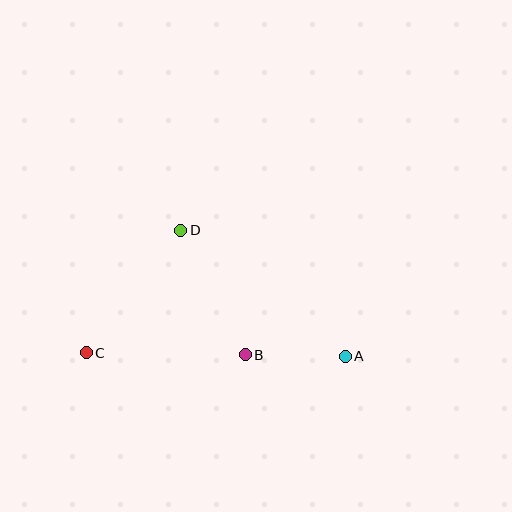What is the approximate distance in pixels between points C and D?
The distance between C and D is approximately 155 pixels.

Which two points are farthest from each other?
Points A and C are farthest from each other.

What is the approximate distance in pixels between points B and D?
The distance between B and D is approximately 140 pixels.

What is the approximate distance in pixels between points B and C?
The distance between B and C is approximately 159 pixels.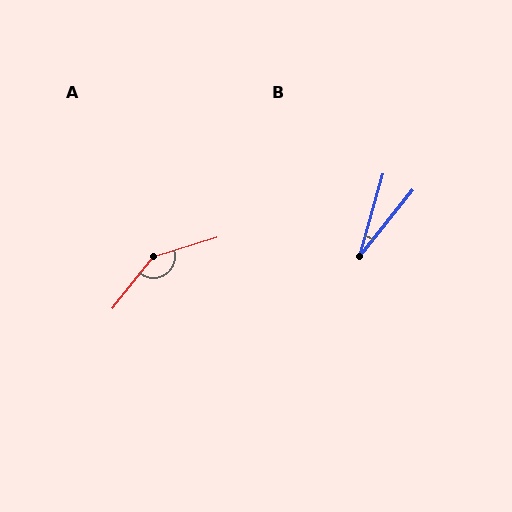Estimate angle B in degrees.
Approximately 23 degrees.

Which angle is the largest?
A, at approximately 145 degrees.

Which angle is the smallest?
B, at approximately 23 degrees.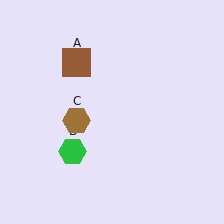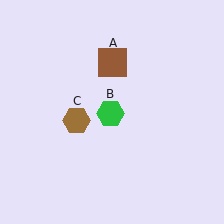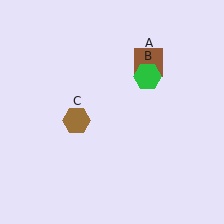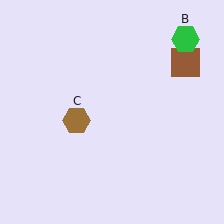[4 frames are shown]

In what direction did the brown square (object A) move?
The brown square (object A) moved right.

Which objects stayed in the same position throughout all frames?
Brown hexagon (object C) remained stationary.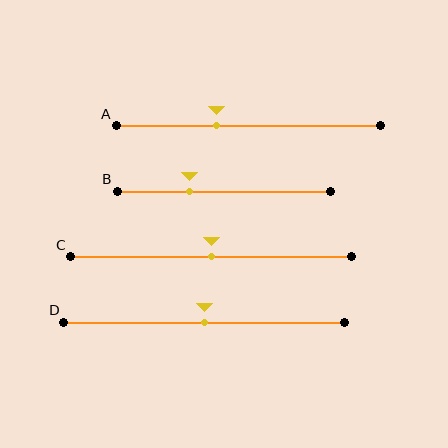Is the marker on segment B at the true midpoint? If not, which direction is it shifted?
No, the marker on segment B is shifted to the left by about 16% of the segment length.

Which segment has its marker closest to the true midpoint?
Segment C has its marker closest to the true midpoint.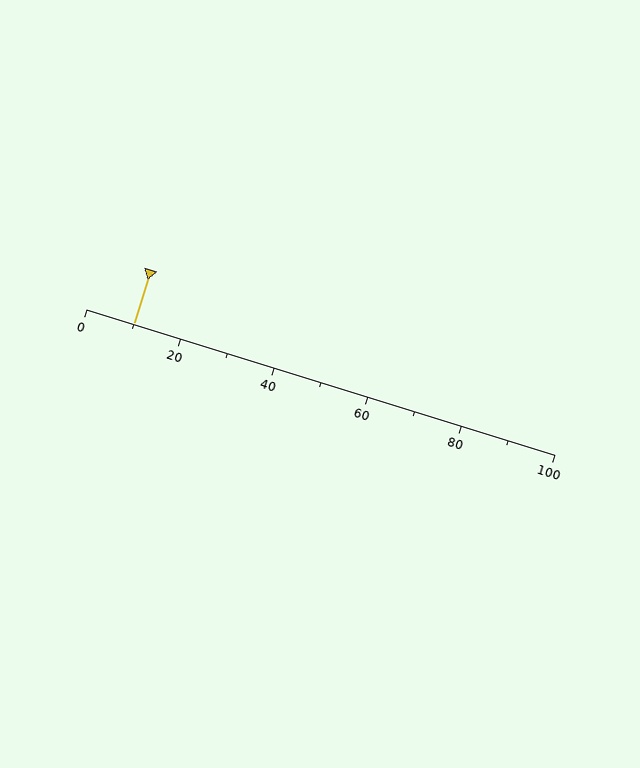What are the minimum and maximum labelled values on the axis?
The axis runs from 0 to 100.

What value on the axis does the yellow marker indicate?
The marker indicates approximately 10.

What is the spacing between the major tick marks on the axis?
The major ticks are spaced 20 apart.